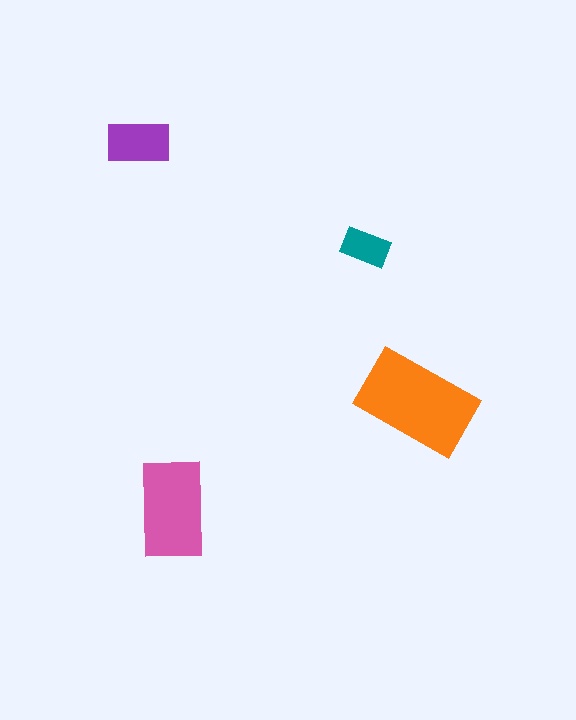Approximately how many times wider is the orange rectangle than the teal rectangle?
About 2.5 times wider.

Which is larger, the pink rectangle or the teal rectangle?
The pink one.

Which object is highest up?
The purple rectangle is topmost.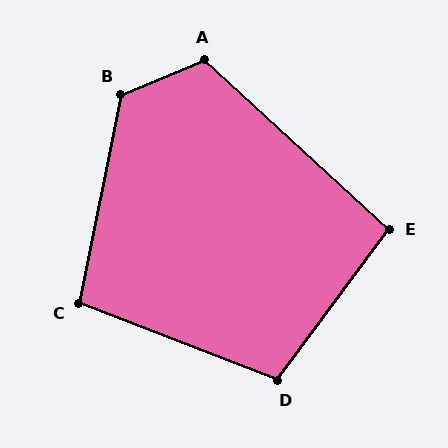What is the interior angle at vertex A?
Approximately 115 degrees (obtuse).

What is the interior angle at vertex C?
Approximately 100 degrees (obtuse).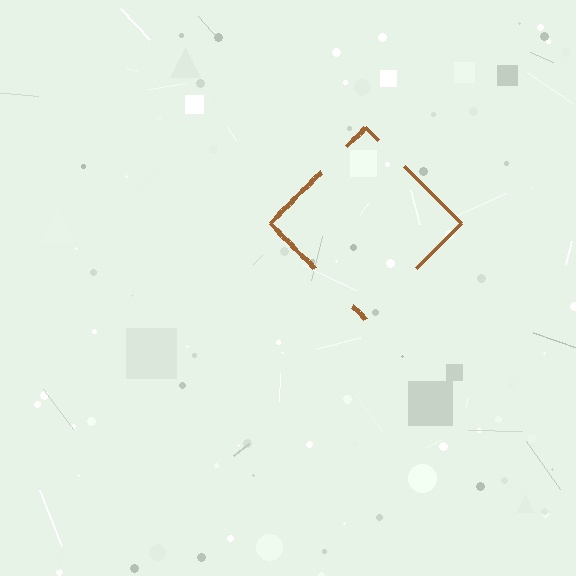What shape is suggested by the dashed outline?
The dashed outline suggests a diamond.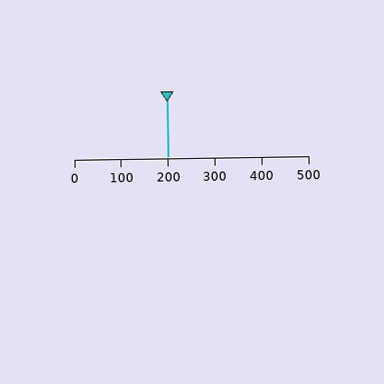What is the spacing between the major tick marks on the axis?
The major ticks are spaced 100 apart.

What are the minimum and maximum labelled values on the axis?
The axis runs from 0 to 500.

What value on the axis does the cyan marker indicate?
The marker indicates approximately 200.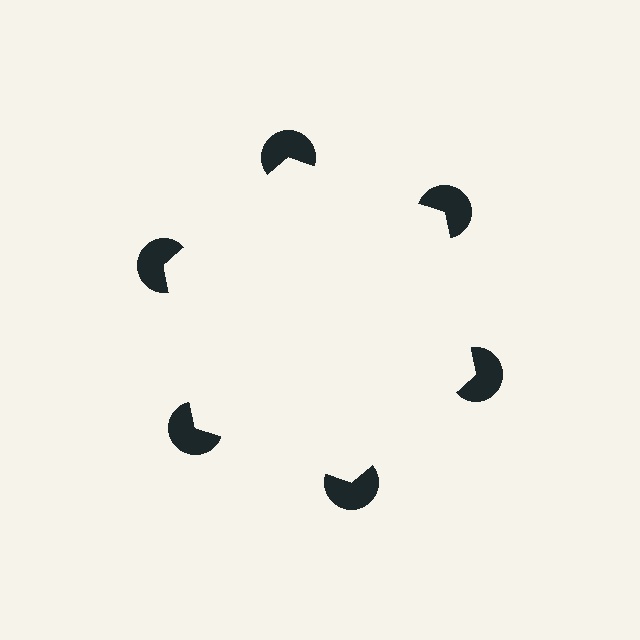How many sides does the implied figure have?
6 sides.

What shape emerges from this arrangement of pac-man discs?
An illusory hexagon — its edges are inferred from the aligned wedge cuts in the pac-man discs, not physically drawn.